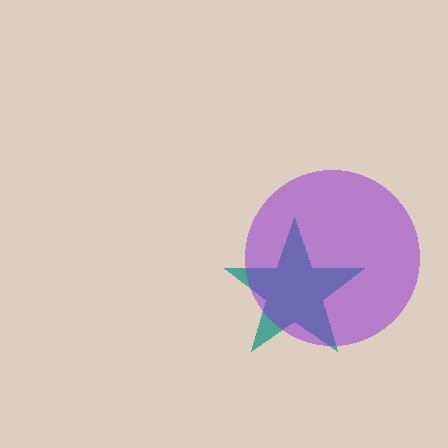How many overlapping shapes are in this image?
There are 2 overlapping shapes in the image.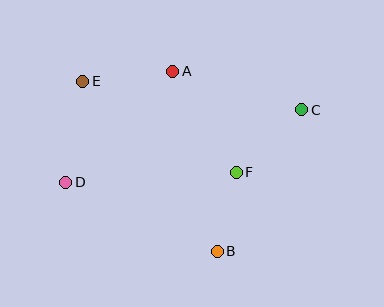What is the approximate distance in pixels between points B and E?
The distance between B and E is approximately 217 pixels.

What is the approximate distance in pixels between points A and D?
The distance between A and D is approximately 154 pixels.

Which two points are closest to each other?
Points B and F are closest to each other.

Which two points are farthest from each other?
Points C and D are farthest from each other.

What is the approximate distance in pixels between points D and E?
The distance between D and E is approximately 103 pixels.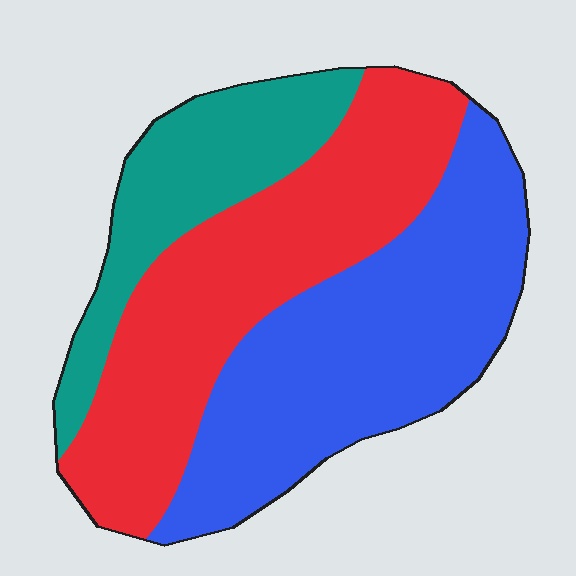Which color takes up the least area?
Teal, at roughly 20%.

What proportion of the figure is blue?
Blue takes up about two fifths (2/5) of the figure.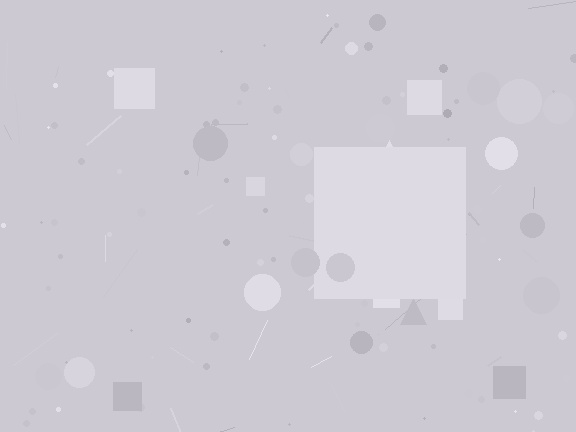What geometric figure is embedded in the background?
A square is embedded in the background.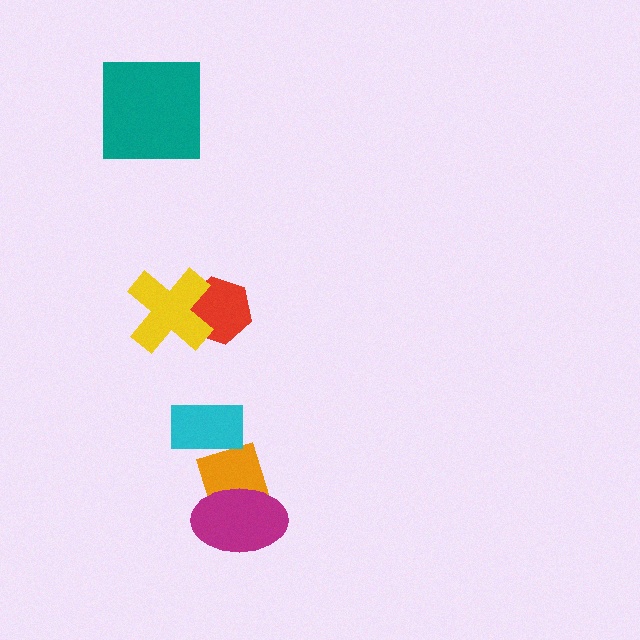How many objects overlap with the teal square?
0 objects overlap with the teal square.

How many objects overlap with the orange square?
2 objects overlap with the orange square.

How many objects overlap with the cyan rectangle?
1 object overlaps with the cyan rectangle.